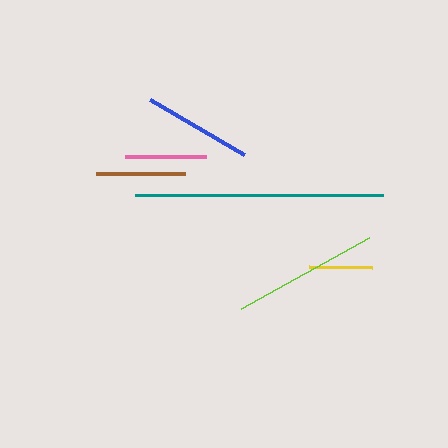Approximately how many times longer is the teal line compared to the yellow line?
The teal line is approximately 3.9 times the length of the yellow line.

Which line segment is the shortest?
The yellow line is the shortest at approximately 63 pixels.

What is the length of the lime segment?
The lime segment is approximately 146 pixels long.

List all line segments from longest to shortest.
From longest to shortest: teal, lime, blue, brown, pink, yellow.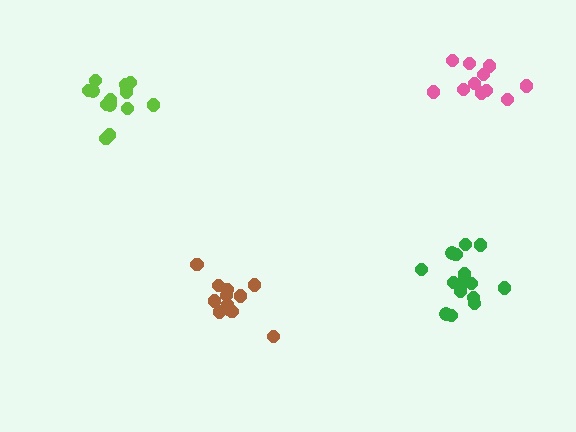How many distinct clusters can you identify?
There are 4 distinct clusters.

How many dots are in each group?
Group 1: 12 dots, Group 2: 16 dots, Group 3: 14 dots, Group 4: 11 dots (53 total).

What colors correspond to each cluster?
The clusters are colored: brown, green, lime, pink.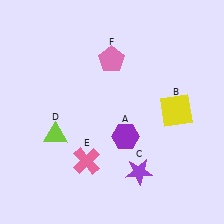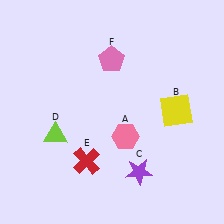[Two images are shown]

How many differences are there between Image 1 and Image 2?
There are 2 differences between the two images.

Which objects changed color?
A changed from purple to pink. E changed from pink to red.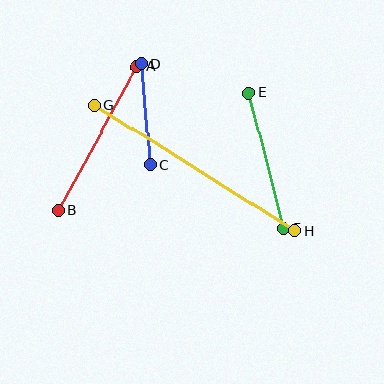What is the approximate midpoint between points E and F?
The midpoint is at approximately (266, 161) pixels.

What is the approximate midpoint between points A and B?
The midpoint is at approximately (97, 139) pixels.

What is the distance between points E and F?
The distance is approximately 140 pixels.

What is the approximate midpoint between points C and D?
The midpoint is at approximately (146, 115) pixels.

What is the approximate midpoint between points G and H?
The midpoint is at approximately (195, 168) pixels.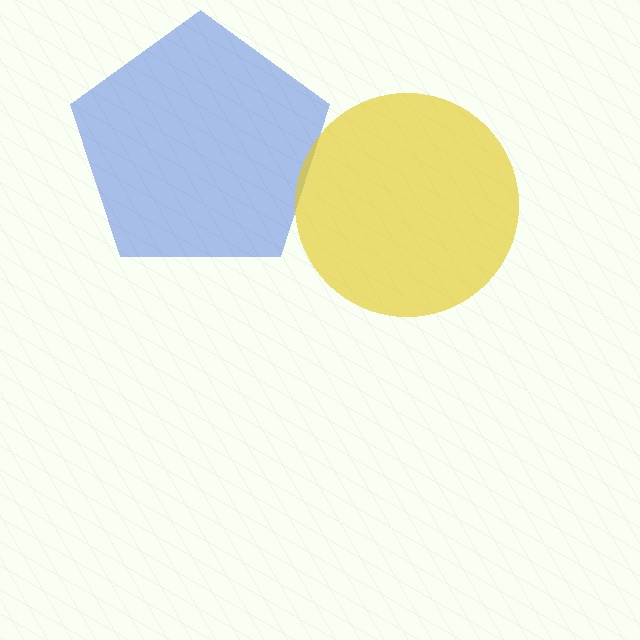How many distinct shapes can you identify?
There are 2 distinct shapes: a blue pentagon, a yellow circle.